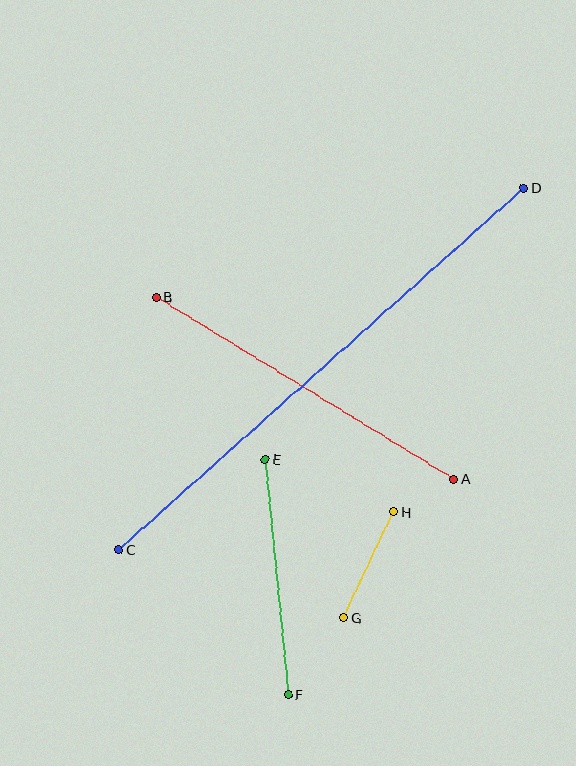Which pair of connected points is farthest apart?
Points C and D are farthest apart.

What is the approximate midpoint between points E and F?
The midpoint is at approximately (277, 577) pixels.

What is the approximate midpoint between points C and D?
The midpoint is at approximately (321, 369) pixels.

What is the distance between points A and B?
The distance is approximately 349 pixels.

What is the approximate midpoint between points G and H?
The midpoint is at approximately (369, 565) pixels.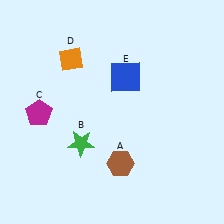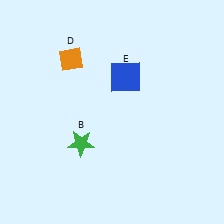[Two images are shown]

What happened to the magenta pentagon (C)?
The magenta pentagon (C) was removed in Image 2. It was in the bottom-left area of Image 1.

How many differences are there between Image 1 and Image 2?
There are 2 differences between the two images.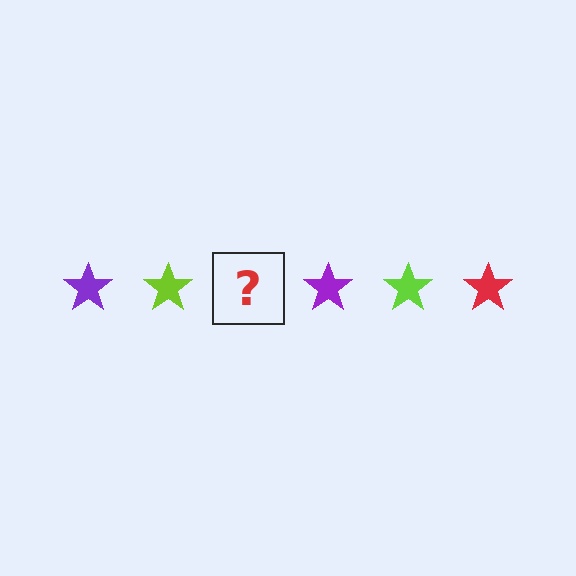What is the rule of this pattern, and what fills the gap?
The rule is that the pattern cycles through purple, lime, red stars. The gap should be filled with a red star.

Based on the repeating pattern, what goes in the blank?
The blank should be a red star.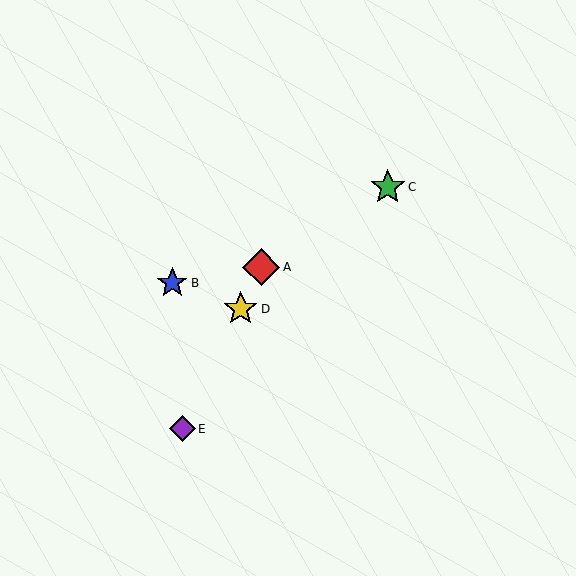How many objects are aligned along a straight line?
3 objects (A, D, E) are aligned along a straight line.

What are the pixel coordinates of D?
Object D is at (241, 309).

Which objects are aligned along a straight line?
Objects A, D, E are aligned along a straight line.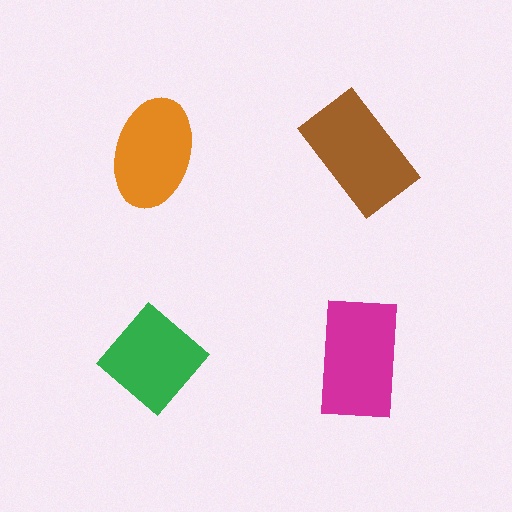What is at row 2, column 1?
A green diamond.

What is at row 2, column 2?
A magenta rectangle.